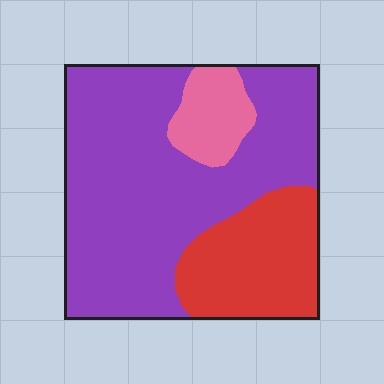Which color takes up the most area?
Purple, at roughly 65%.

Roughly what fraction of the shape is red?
Red takes up less than a quarter of the shape.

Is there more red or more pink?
Red.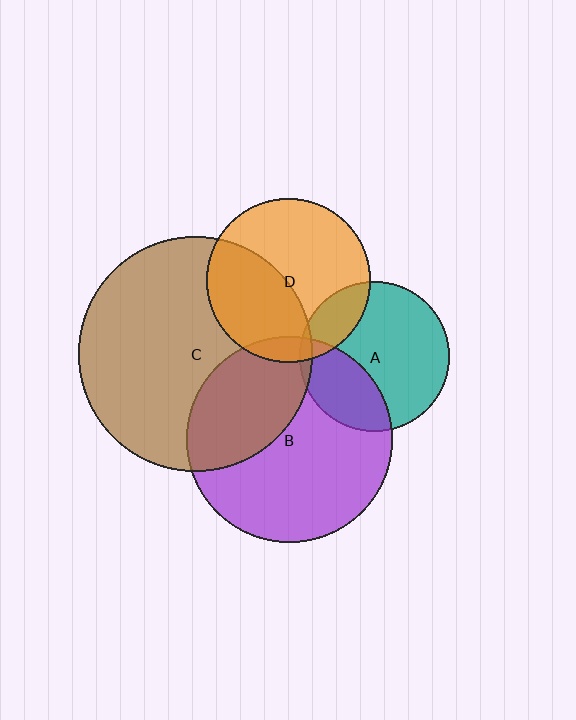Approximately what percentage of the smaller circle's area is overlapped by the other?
Approximately 35%.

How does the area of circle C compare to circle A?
Approximately 2.4 times.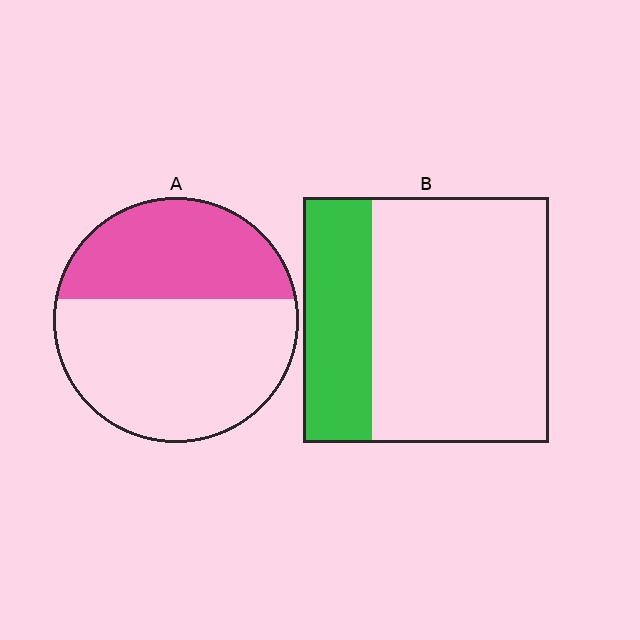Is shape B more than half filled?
No.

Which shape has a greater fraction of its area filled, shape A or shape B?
Shape A.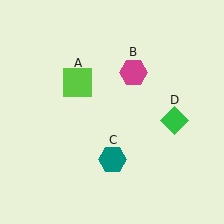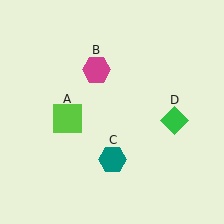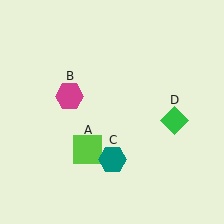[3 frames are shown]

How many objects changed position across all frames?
2 objects changed position: lime square (object A), magenta hexagon (object B).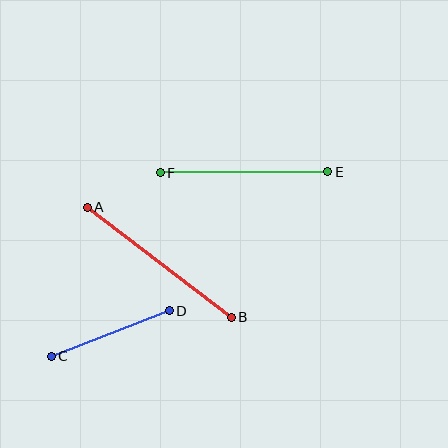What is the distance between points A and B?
The distance is approximately 181 pixels.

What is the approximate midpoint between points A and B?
The midpoint is at approximately (159, 262) pixels.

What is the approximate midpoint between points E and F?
The midpoint is at approximately (244, 172) pixels.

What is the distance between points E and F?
The distance is approximately 168 pixels.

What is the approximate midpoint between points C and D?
The midpoint is at approximately (110, 333) pixels.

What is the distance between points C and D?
The distance is approximately 127 pixels.